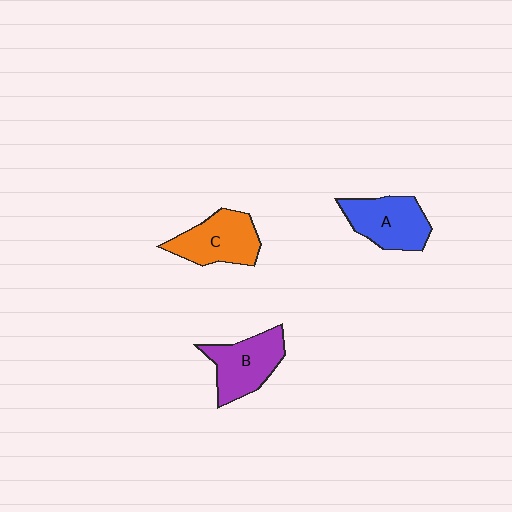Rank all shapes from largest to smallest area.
From largest to smallest: B (purple), C (orange), A (blue).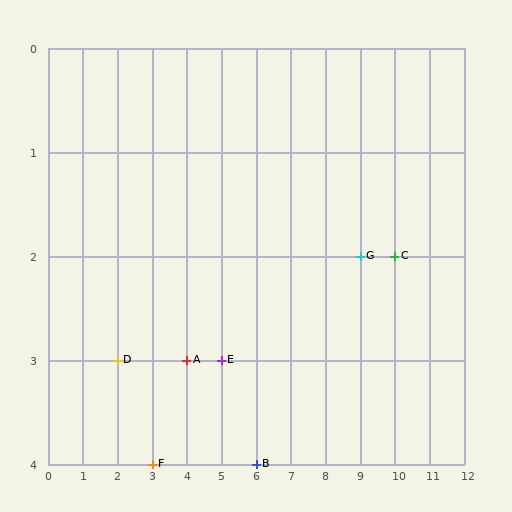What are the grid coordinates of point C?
Point C is at grid coordinates (10, 2).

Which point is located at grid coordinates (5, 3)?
Point E is at (5, 3).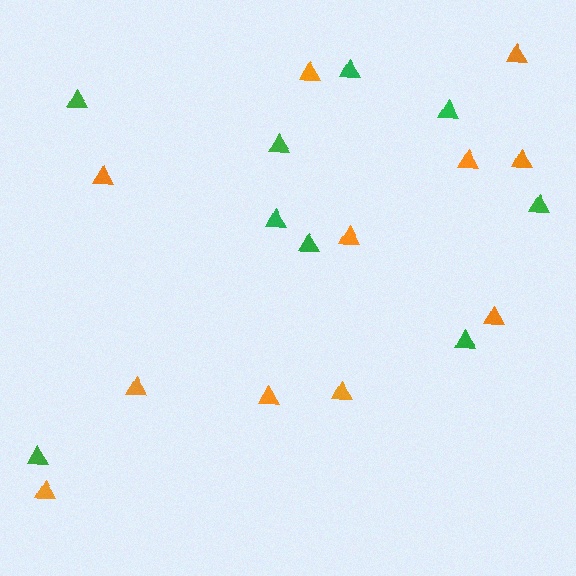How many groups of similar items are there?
There are 2 groups: one group of green triangles (9) and one group of orange triangles (11).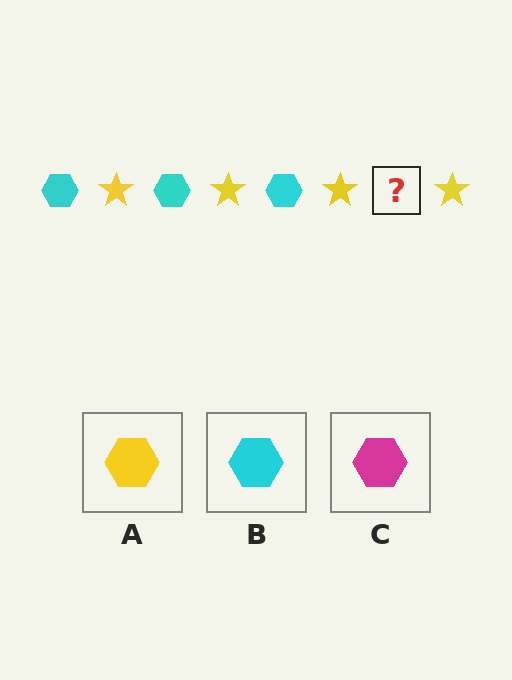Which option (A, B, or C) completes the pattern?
B.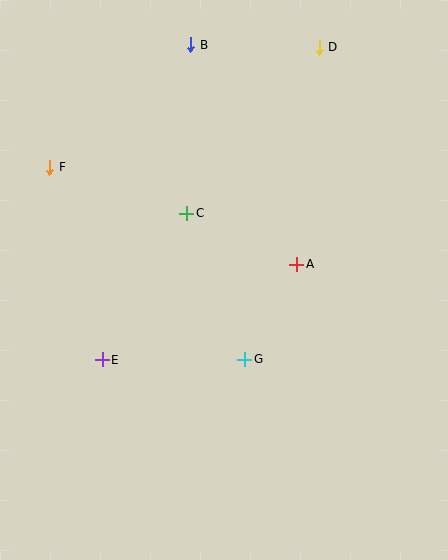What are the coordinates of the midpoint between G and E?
The midpoint between G and E is at (173, 359).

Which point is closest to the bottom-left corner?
Point E is closest to the bottom-left corner.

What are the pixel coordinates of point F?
Point F is at (50, 167).